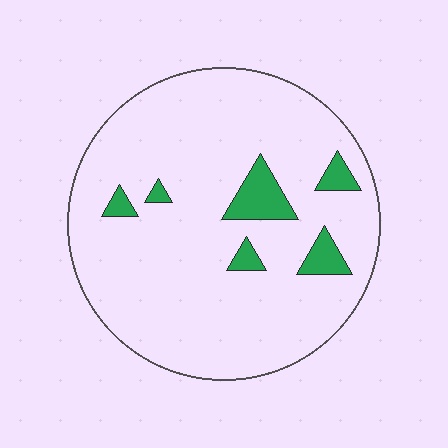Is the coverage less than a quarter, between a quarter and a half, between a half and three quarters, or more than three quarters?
Less than a quarter.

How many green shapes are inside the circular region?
6.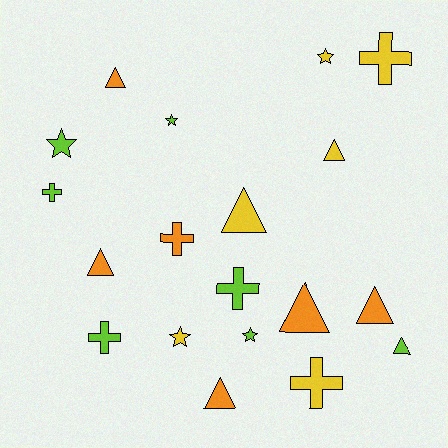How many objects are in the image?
There are 19 objects.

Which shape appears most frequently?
Triangle, with 8 objects.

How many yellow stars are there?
There are 2 yellow stars.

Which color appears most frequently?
Lime, with 7 objects.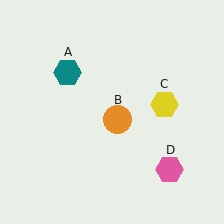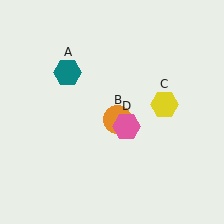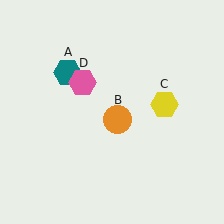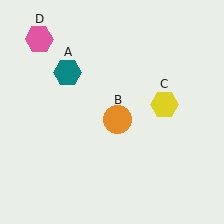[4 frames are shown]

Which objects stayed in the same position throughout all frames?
Teal hexagon (object A) and orange circle (object B) and yellow hexagon (object C) remained stationary.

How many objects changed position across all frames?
1 object changed position: pink hexagon (object D).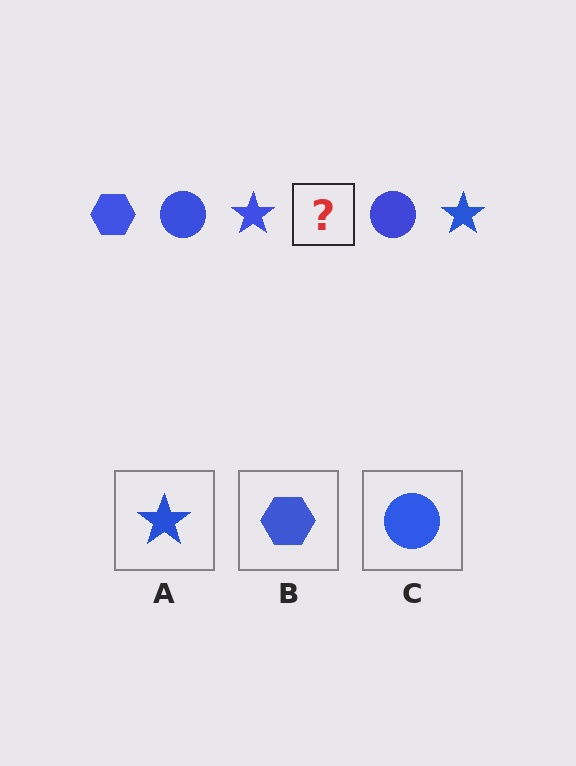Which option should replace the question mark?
Option B.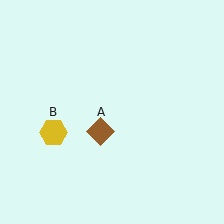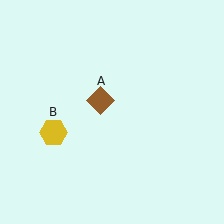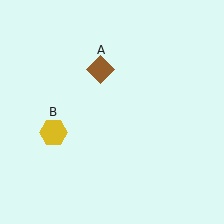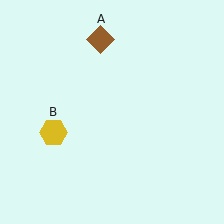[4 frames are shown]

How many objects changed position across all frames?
1 object changed position: brown diamond (object A).